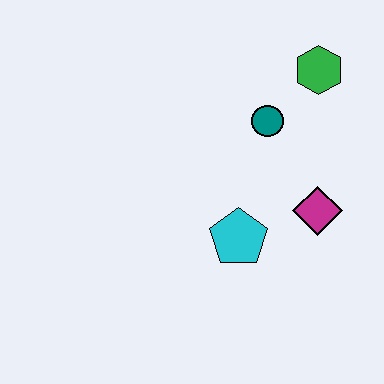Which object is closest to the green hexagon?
The teal circle is closest to the green hexagon.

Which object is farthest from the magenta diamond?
The green hexagon is farthest from the magenta diamond.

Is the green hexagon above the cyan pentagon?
Yes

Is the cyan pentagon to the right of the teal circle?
No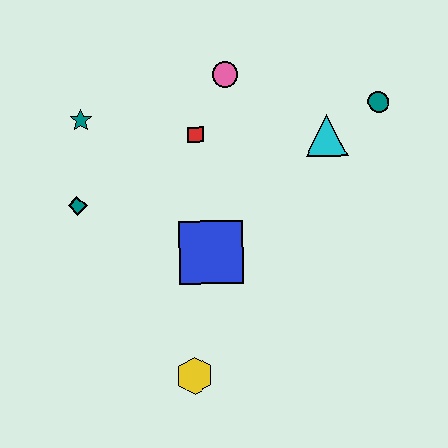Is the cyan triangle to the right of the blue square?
Yes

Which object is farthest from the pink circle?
The yellow hexagon is farthest from the pink circle.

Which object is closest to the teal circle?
The cyan triangle is closest to the teal circle.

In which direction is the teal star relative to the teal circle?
The teal star is to the left of the teal circle.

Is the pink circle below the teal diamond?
No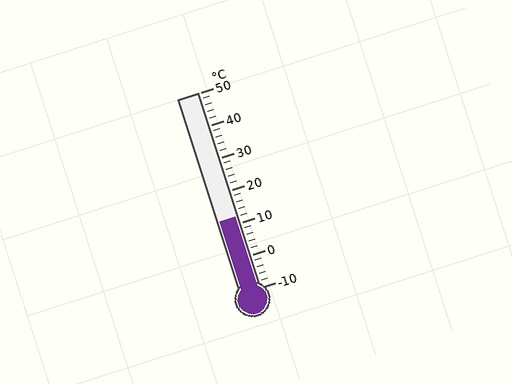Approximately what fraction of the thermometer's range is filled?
The thermometer is filled to approximately 35% of its range.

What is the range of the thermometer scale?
The thermometer scale ranges from -10°C to 50°C.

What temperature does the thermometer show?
The thermometer shows approximately 12°C.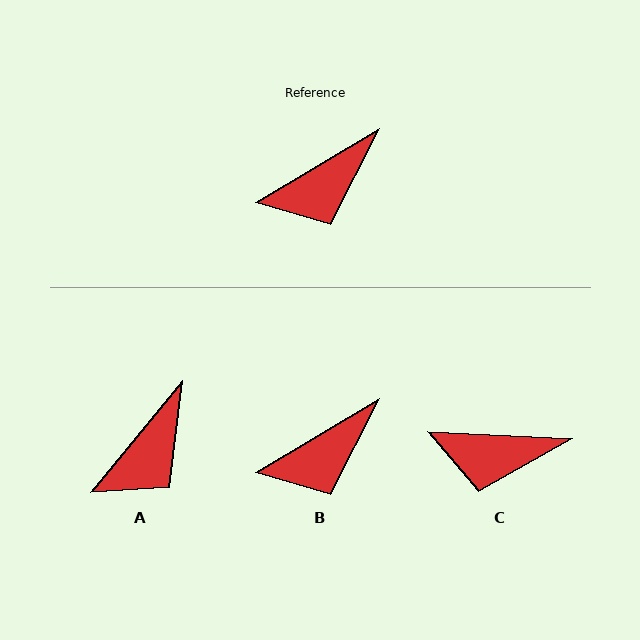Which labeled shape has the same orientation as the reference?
B.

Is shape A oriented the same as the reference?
No, it is off by about 20 degrees.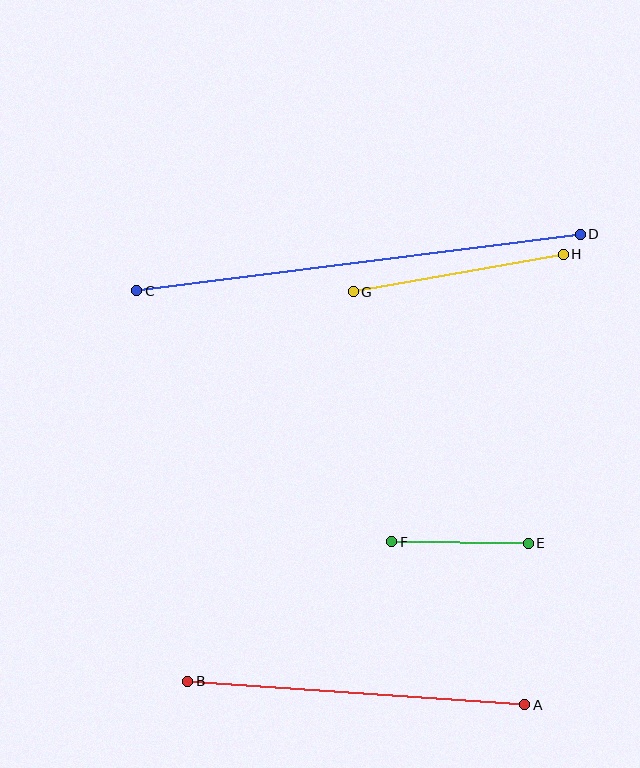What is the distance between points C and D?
The distance is approximately 447 pixels.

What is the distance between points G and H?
The distance is approximately 213 pixels.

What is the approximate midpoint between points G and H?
The midpoint is at approximately (458, 273) pixels.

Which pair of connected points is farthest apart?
Points C and D are farthest apart.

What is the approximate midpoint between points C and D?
The midpoint is at approximately (359, 262) pixels.